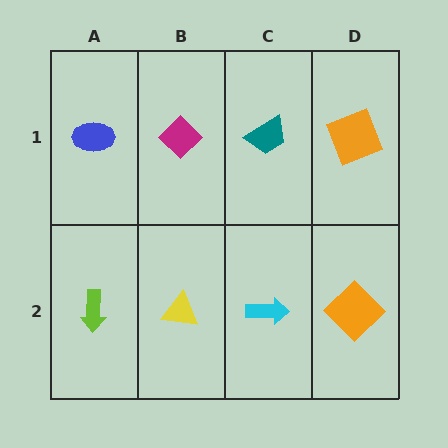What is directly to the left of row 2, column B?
A lime arrow.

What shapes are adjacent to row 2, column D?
An orange square (row 1, column D), a cyan arrow (row 2, column C).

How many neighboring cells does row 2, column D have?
2.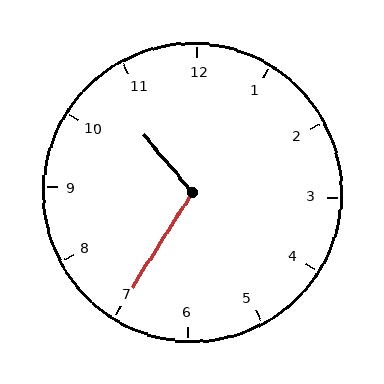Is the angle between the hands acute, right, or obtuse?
It is obtuse.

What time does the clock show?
10:35.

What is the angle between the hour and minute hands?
Approximately 108 degrees.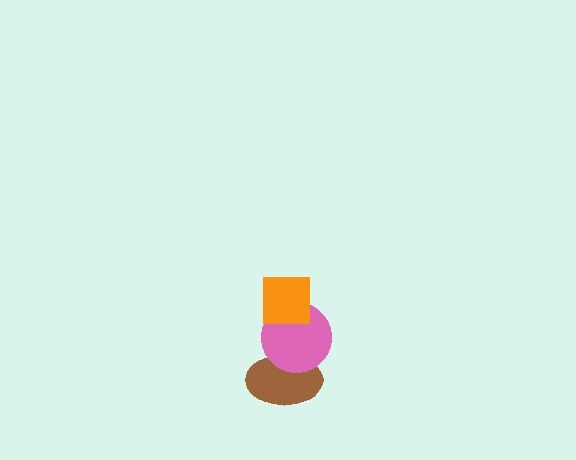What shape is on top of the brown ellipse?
The pink circle is on top of the brown ellipse.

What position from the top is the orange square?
The orange square is 1st from the top.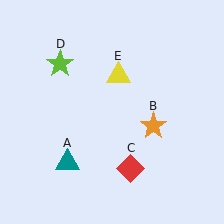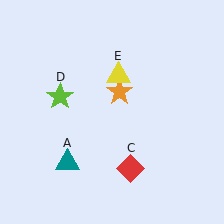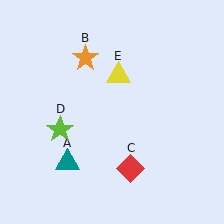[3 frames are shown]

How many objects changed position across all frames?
2 objects changed position: orange star (object B), lime star (object D).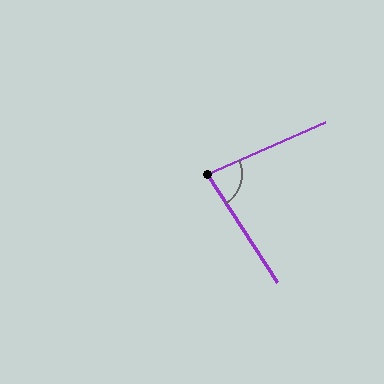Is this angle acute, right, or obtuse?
It is acute.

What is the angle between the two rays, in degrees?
Approximately 81 degrees.